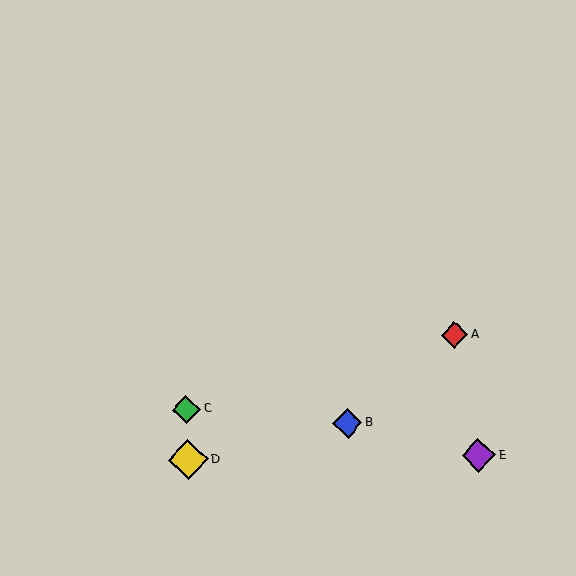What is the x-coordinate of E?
Object E is at x≈479.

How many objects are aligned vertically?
2 objects (C, D) are aligned vertically.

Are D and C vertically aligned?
Yes, both are at x≈188.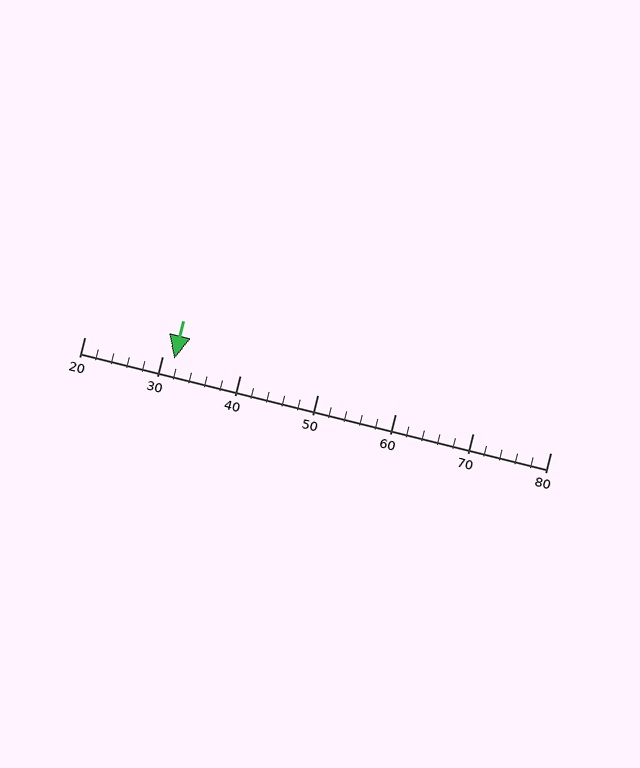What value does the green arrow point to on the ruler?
The green arrow points to approximately 32.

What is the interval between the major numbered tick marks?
The major tick marks are spaced 10 units apart.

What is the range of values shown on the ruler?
The ruler shows values from 20 to 80.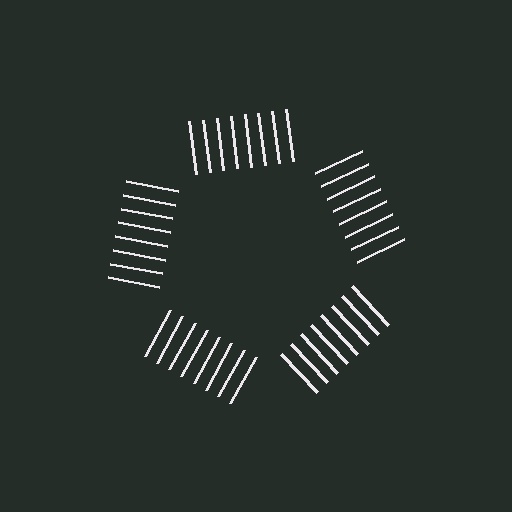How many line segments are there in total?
40 — 8 along each of the 5 edges.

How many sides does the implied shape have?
5 sides — the line-ends trace a pentagon.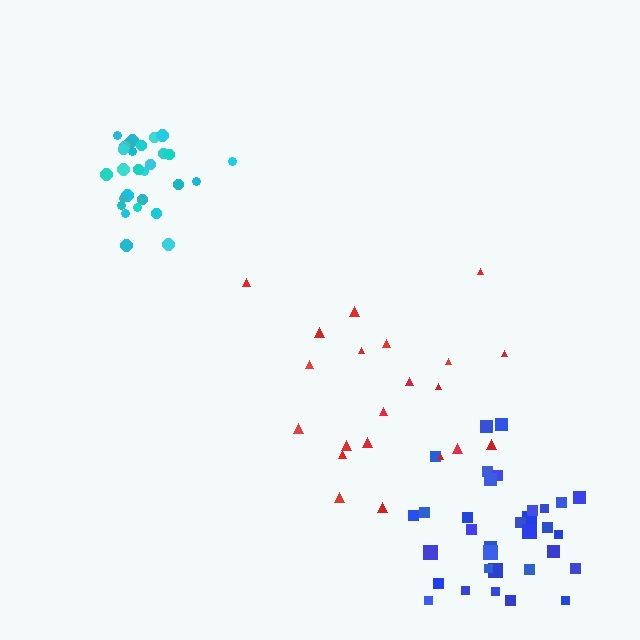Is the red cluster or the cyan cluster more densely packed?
Cyan.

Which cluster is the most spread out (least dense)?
Red.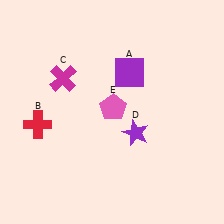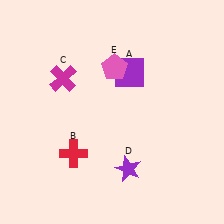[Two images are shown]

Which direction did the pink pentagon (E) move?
The pink pentagon (E) moved up.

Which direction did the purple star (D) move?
The purple star (D) moved down.